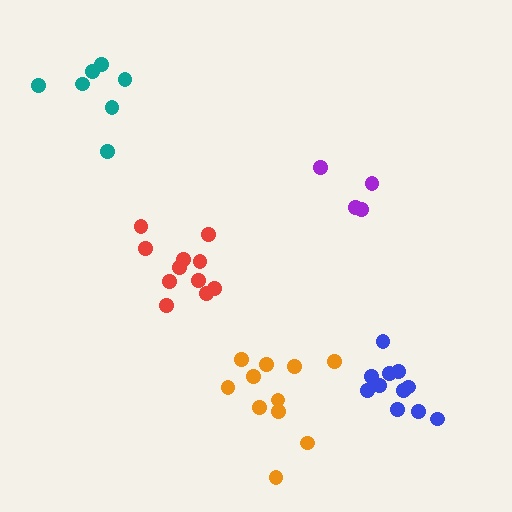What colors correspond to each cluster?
The clusters are colored: red, orange, teal, purple, blue.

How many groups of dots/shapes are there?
There are 5 groups.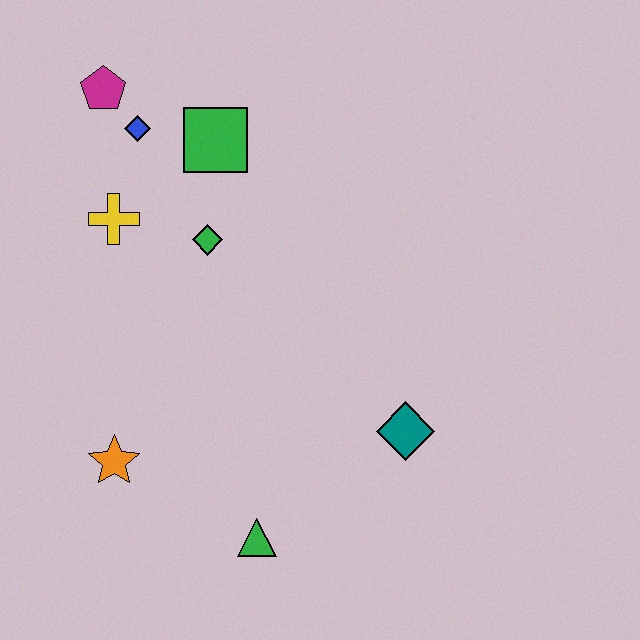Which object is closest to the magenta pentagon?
The blue diamond is closest to the magenta pentagon.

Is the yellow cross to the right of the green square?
No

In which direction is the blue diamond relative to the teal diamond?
The blue diamond is above the teal diamond.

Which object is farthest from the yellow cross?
The teal diamond is farthest from the yellow cross.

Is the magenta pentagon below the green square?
No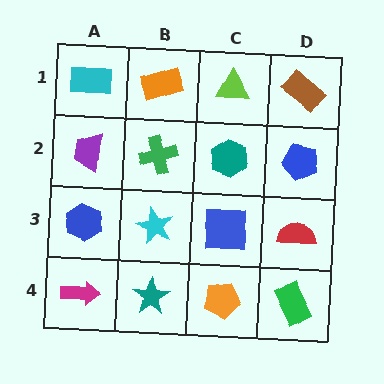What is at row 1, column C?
A lime triangle.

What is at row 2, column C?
A teal hexagon.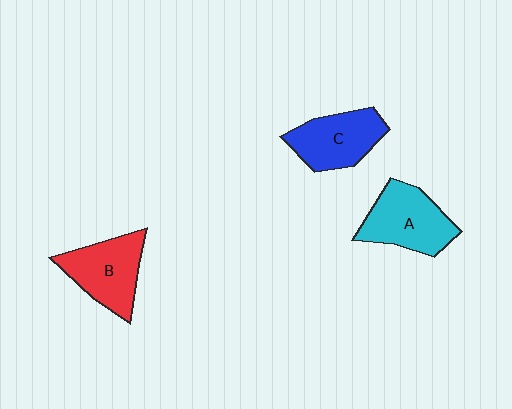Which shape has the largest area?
Shape A (cyan).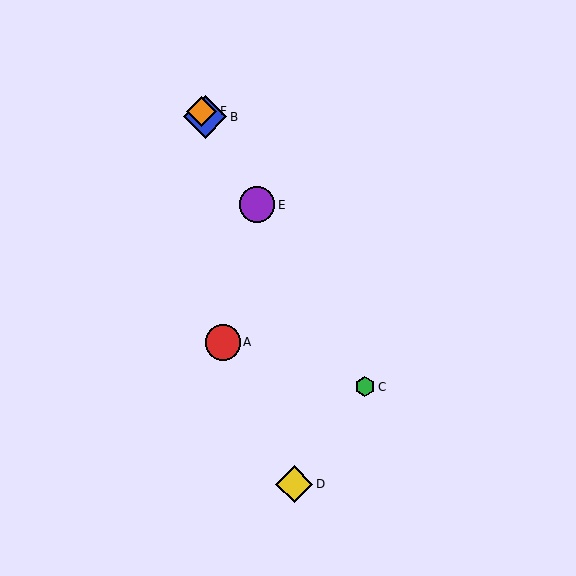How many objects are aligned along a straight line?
4 objects (B, C, E, F) are aligned along a straight line.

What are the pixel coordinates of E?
Object E is at (257, 205).